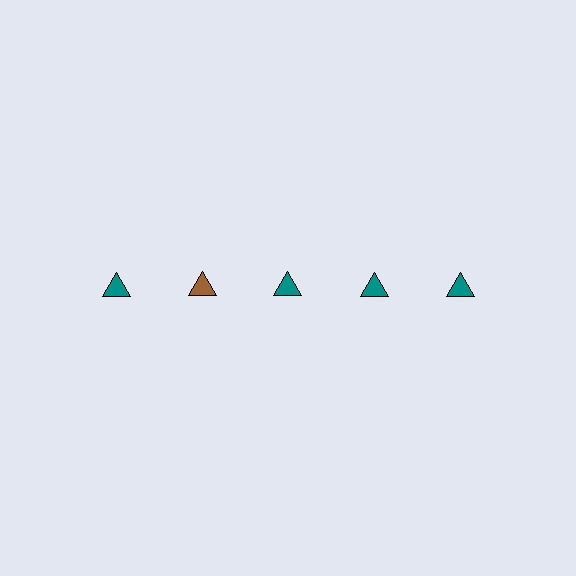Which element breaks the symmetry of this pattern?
The brown triangle in the top row, second from left column breaks the symmetry. All other shapes are teal triangles.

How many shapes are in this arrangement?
There are 5 shapes arranged in a grid pattern.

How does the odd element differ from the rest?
It has a different color: brown instead of teal.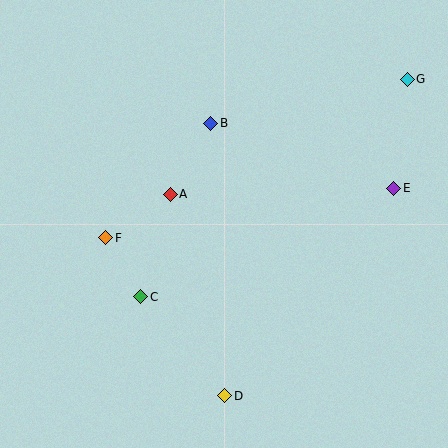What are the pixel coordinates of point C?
Point C is at (141, 297).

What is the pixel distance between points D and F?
The distance between D and F is 198 pixels.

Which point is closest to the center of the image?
Point A at (170, 194) is closest to the center.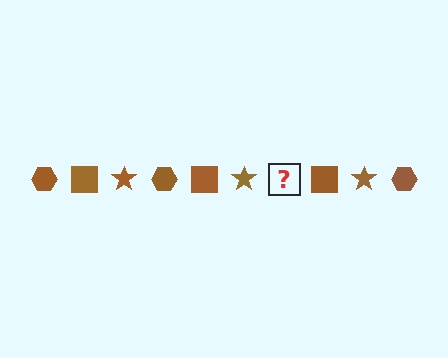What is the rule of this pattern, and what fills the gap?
The rule is that the pattern cycles through hexagon, square, star shapes in brown. The gap should be filled with a brown hexagon.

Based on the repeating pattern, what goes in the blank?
The blank should be a brown hexagon.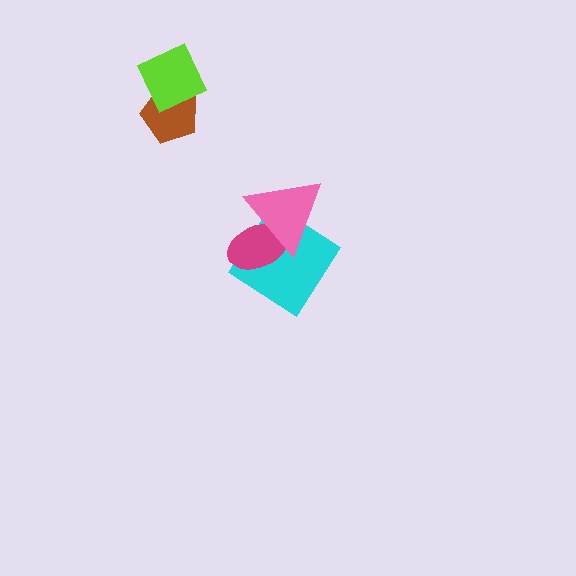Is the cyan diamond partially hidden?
Yes, it is partially covered by another shape.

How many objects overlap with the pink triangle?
2 objects overlap with the pink triangle.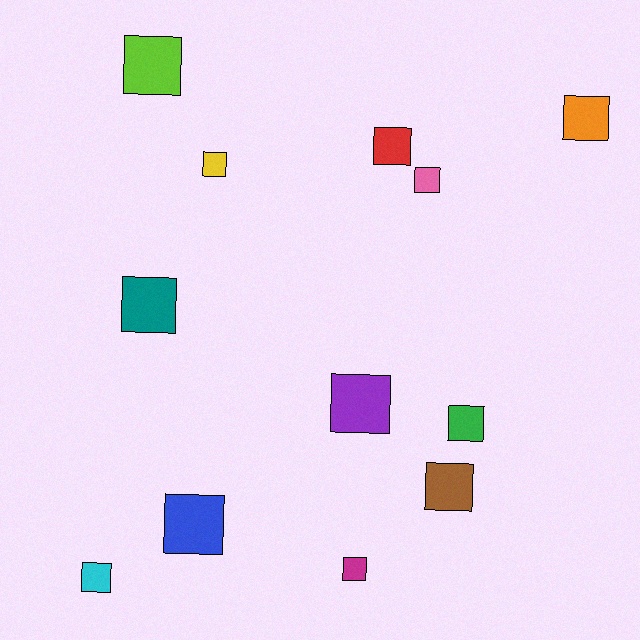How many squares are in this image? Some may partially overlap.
There are 12 squares.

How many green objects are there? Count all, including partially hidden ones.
There is 1 green object.